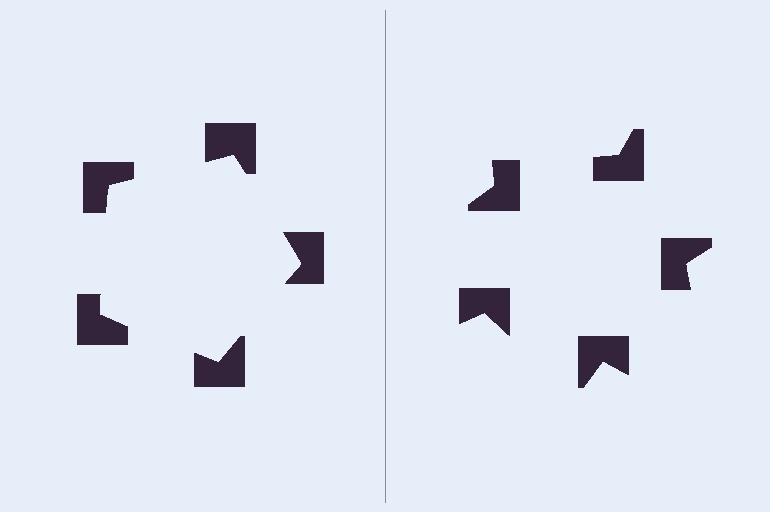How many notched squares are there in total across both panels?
10 — 5 on each side.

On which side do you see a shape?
An illusory pentagon appears on the left side. On the right side the wedge cuts are rotated, so no coherent shape forms.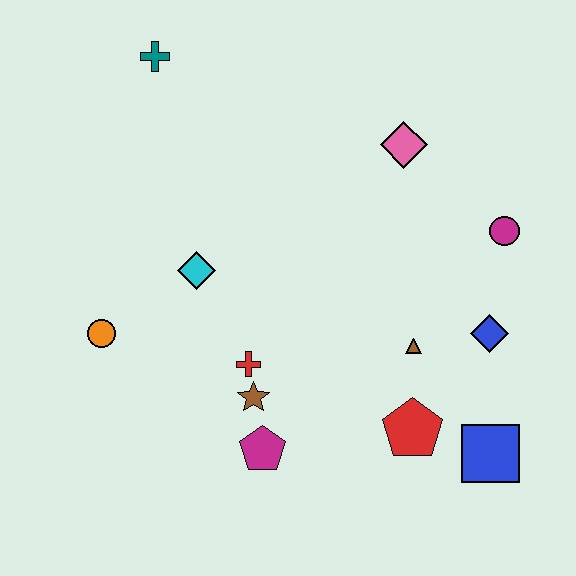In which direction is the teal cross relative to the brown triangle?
The teal cross is above the brown triangle.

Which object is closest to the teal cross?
The cyan diamond is closest to the teal cross.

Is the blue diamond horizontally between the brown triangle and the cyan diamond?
No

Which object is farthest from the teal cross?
The blue square is farthest from the teal cross.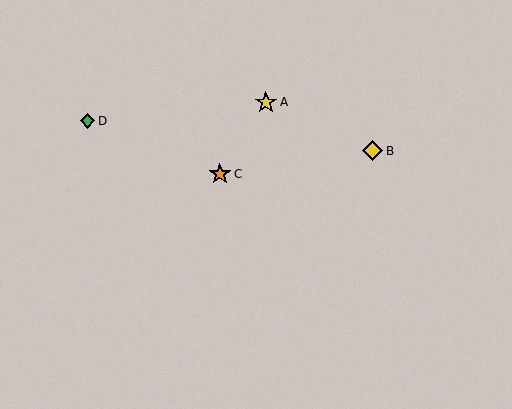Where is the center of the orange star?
The center of the orange star is at (220, 174).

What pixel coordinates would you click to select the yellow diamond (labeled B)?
Click at (373, 151) to select the yellow diamond B.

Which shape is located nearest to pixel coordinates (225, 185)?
The orange star (labeled C) at (220, 174) is nearest to that location.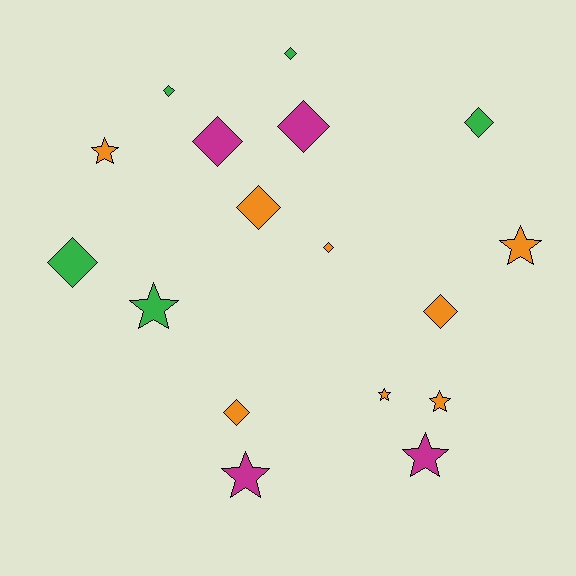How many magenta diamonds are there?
There are 2 magenta diamonds.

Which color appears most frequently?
Orange, with 8 objects.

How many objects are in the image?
There are 17 objects.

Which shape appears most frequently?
Diamond, with 10 objects.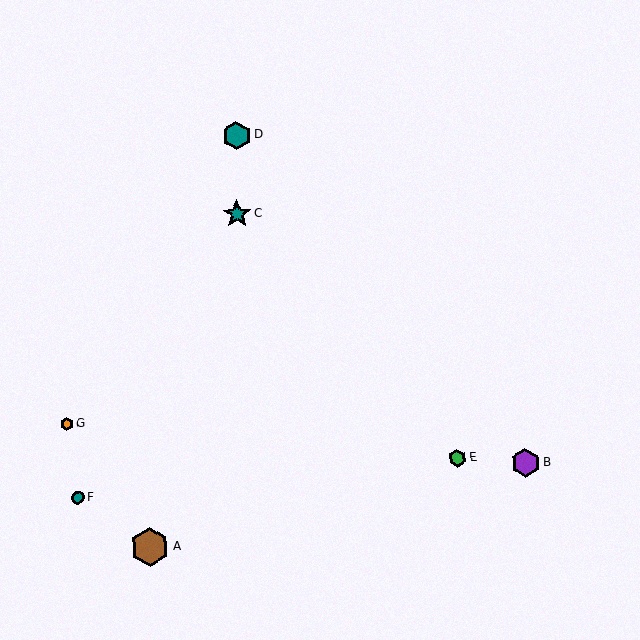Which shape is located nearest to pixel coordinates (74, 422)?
The orange hexagon (labeled G) at (67, 424) is nearest to that location.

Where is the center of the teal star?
The center of the teal star is at (237, 214).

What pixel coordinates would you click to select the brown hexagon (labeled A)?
Click at (150, 547) to select the brown hexagon A.